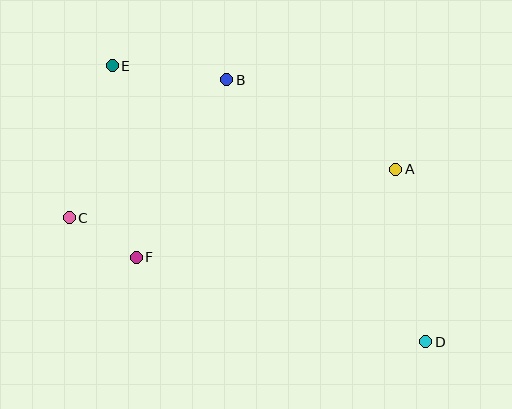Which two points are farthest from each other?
Points D and E are farthest from each other.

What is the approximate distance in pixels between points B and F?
The distance between B and F is approximately 199 pixels.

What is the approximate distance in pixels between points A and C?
The distance between A and C is approximately 330 pixels.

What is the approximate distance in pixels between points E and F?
The distance between E and F is approximately 193 pixels.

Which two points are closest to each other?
Points C and F are closest to each other.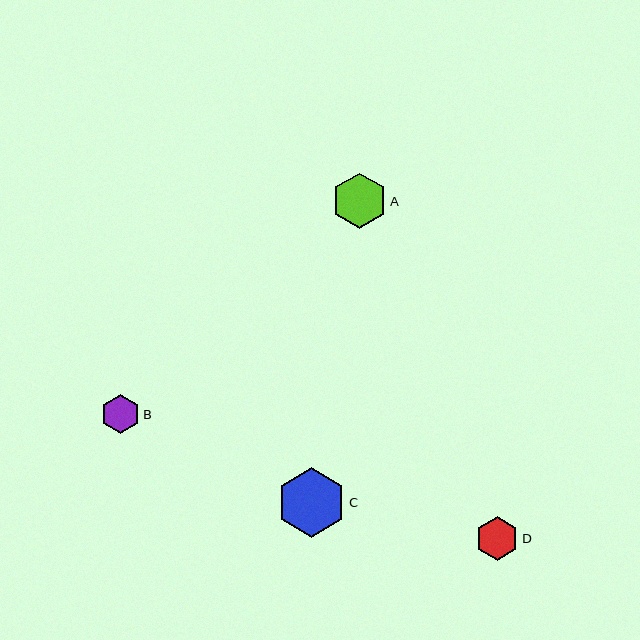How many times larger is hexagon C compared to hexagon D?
Hexagon C is approximately 1.6 times the size of hexagon D.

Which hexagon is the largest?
Hexagon C is the largest with a size of approximately 70 pixels.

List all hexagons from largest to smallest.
From largest to smallest: C, A, D, B.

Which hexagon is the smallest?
Hexagon B is the smallest with a size of approximately 40 pixels.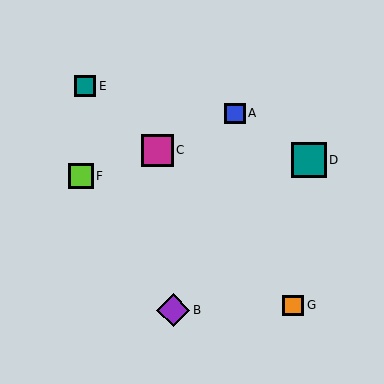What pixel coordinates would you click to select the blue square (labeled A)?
Click at (235, 113) to select the blue square A.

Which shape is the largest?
The teal square (labeled D) is the largest.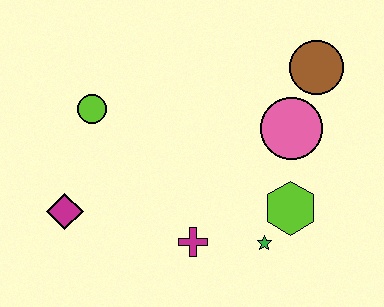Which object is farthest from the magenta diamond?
The brown circle is farthest from the magenta diamond.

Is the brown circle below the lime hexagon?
No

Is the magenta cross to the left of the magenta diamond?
No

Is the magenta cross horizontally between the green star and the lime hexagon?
No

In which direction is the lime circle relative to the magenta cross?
The lime circle is above the magenta cross.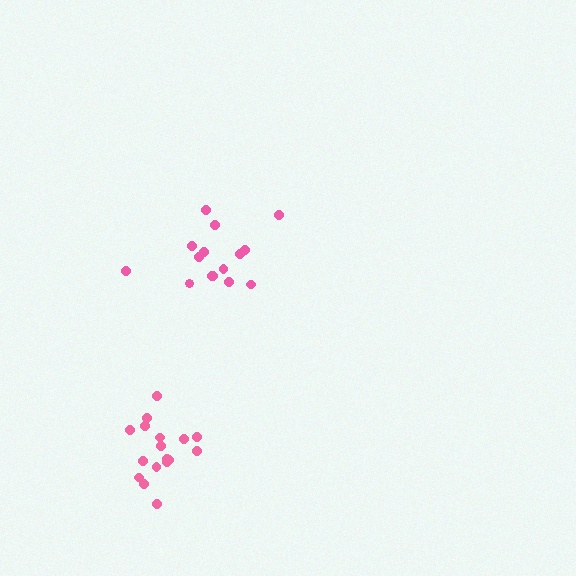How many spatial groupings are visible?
There are 2 spatial groupings.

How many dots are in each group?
Group 1: 15 dots, Group 2: 17 dots (32 total).